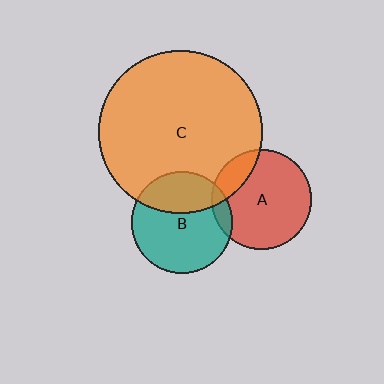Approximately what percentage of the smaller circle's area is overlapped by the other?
Approximately 35%.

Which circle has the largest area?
Circle C (orange).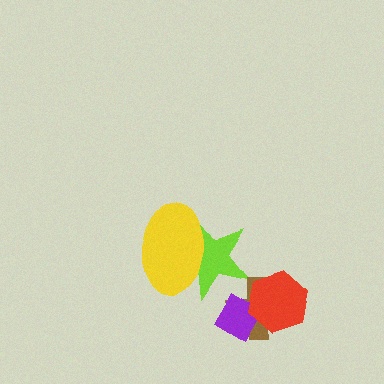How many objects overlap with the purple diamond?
2 objects overlap with the purple diamond.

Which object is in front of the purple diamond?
The red hexagon is in front of the purple diamond.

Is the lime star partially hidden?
Yes, it is partially covered by another shape.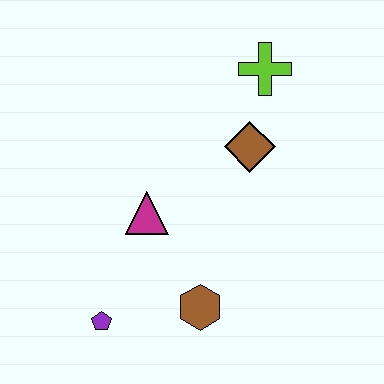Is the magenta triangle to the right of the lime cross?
No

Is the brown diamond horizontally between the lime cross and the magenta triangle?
Yes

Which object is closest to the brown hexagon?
The purple pentagon is closest to the brown hexagon.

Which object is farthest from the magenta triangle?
The lime cross is farthest from the magenta triangle.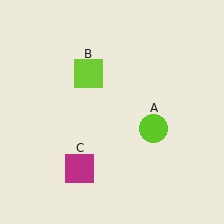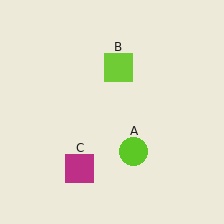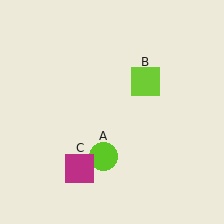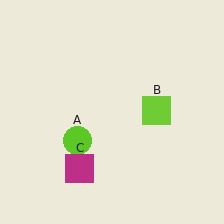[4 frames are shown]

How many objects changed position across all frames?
2 objects changed position: lime circle (object A), lime square (object B).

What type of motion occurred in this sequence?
The lime circle (object A), lime square (object B) rotated clockwise around the center of the scene.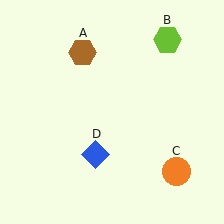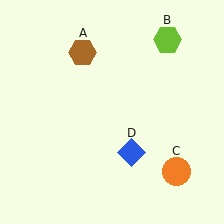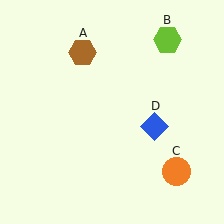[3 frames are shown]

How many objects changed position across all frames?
1 object changed position: blue diamond (object D).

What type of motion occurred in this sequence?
The blue diamond (object D) rotated counterclockwise around the center of the scene.